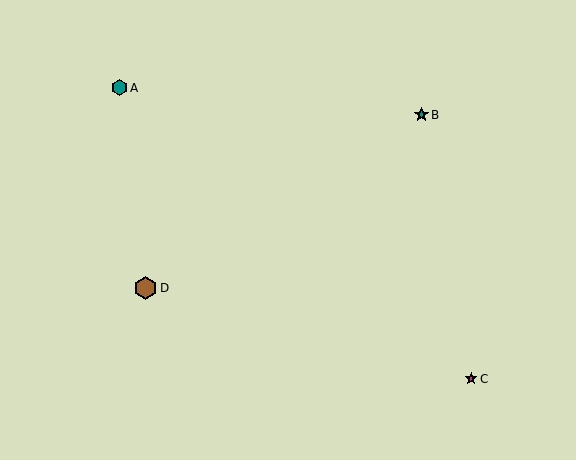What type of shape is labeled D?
Shape D is a brown hexagon.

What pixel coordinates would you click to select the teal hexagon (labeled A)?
Click at (119, 88) to select the teal hexagon A.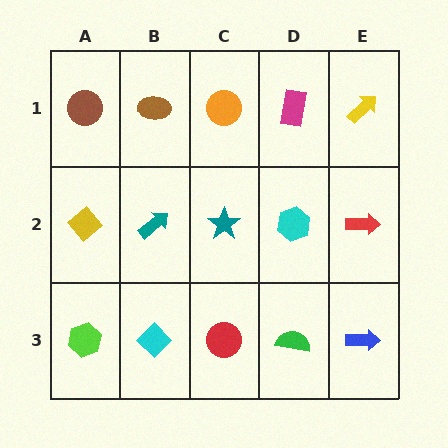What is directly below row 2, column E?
A blue arrow.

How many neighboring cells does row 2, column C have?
4.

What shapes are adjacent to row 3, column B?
A teal arrow (row 2, column B), a lime hexagon (row 3, column A), a red circle (row 3, column C).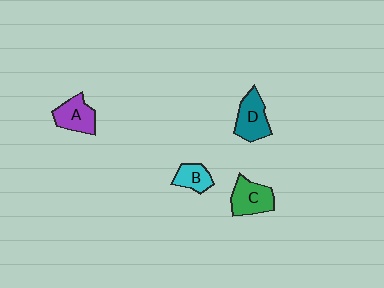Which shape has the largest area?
Shape D (teal).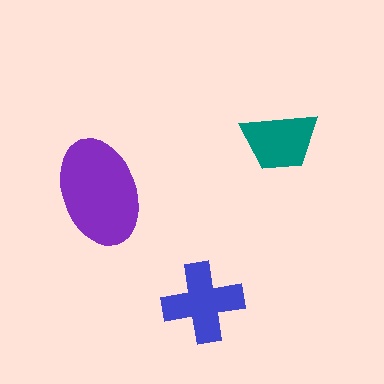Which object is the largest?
The purple ellipse.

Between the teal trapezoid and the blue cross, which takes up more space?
The blue cross.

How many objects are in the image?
There are 3 objects in the image.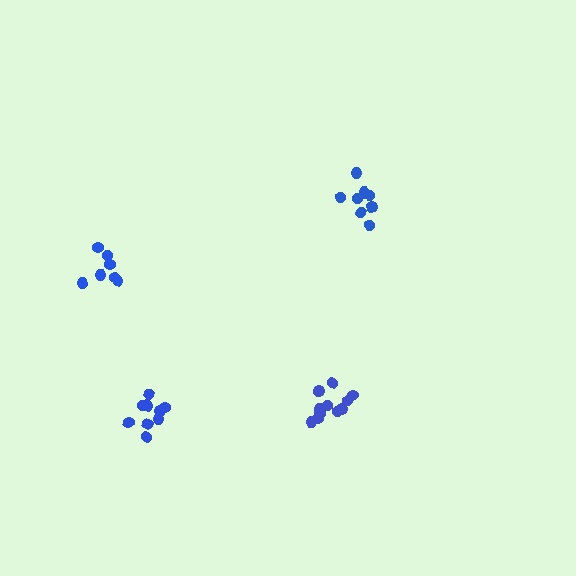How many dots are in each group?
Group 1: 9 dots, Group 2: 7 dots, Group 3: 12 dots, Group 4: 9 dots (37 total).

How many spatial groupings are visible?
There are 4 spatial groupings.